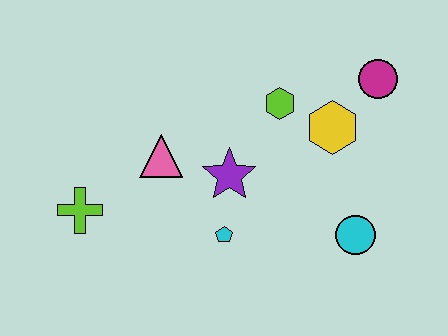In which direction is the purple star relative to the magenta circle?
The purple star is to the left of the magenta circle.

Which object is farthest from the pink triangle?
The magenta circle is farthest from the pink triangle.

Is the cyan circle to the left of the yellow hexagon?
No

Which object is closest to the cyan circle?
The yellow hexagon is closest to the cyan circle.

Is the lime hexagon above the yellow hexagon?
Yes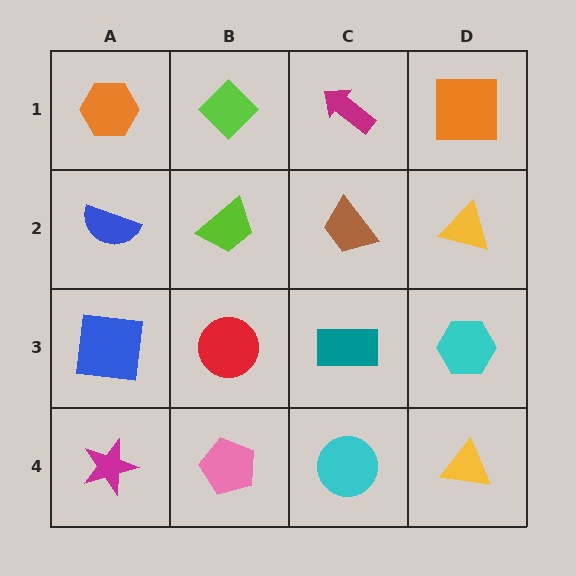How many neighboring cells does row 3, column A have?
3.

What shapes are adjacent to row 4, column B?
A red circle (row 3, column B), a magenta star (row 4, column A), a cyan circle (row 4, column C).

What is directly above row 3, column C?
A brown trapezoid.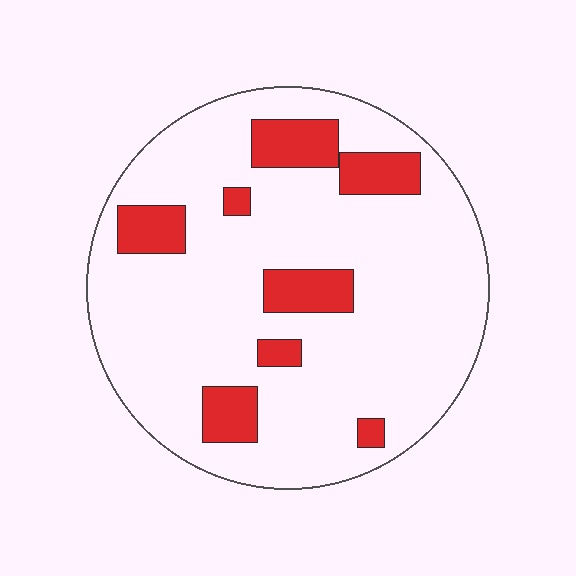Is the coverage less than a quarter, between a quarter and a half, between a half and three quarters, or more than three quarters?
Less than a quarter.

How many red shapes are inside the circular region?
8.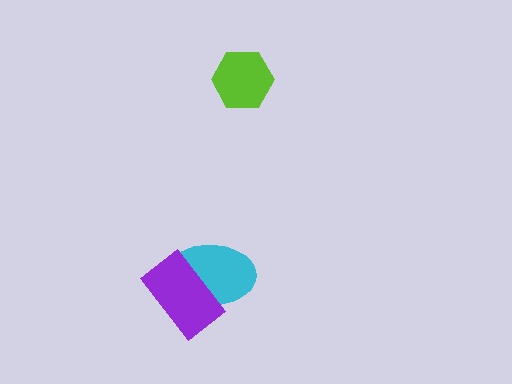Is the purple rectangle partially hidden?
No, no other shape covers it.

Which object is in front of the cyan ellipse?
The purple rectangle is in front of the cyan ellipse.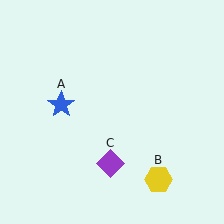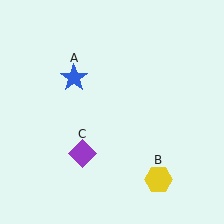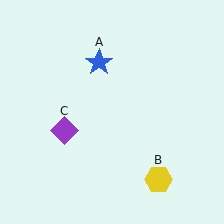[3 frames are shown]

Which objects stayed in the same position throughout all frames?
Yellow hexagon (object B) remained stationary.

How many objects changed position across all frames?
2 objects changed position: blue star (object A), purple diamond (object C).